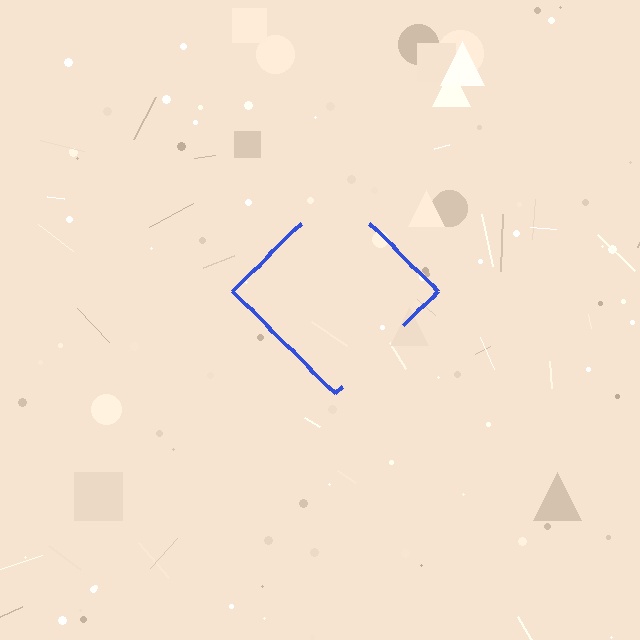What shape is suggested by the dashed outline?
The dashed outline suggests a diamond.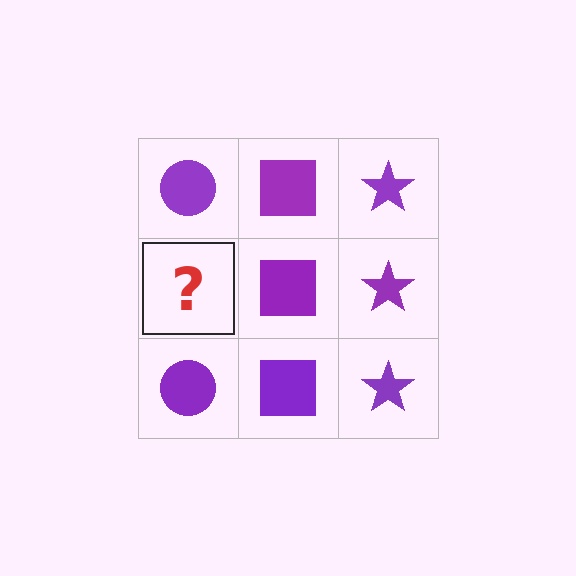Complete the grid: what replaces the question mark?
The question mark should be replaced with a purple circle.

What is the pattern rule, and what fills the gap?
The rule is that each column has a consistent shape. The gap should be filled with a purple circle.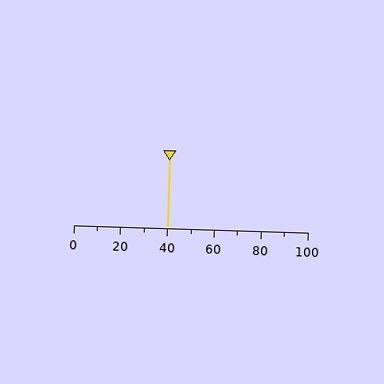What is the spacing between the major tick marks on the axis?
The major ticks are spaced 20 apart.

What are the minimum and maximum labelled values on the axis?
The axis runs from 0 to 100.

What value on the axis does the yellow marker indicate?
The marker indicates approximately 40.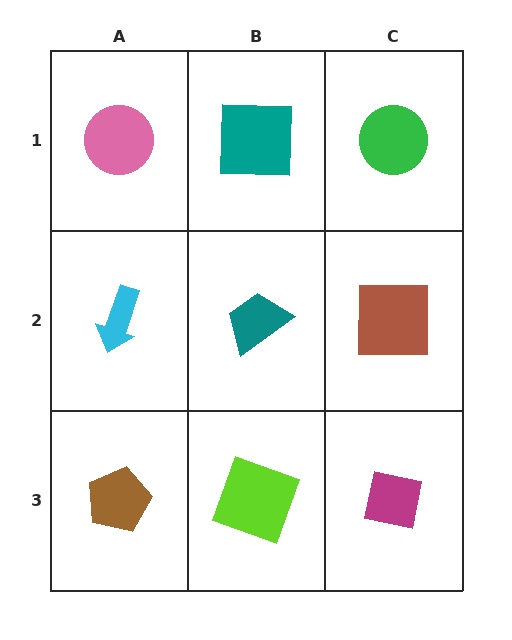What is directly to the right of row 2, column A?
A teal trapezoid.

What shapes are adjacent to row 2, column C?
A green circle (row 1, column C), a magenta square (row 3, column C), a teal trapezoid (row 2, column B).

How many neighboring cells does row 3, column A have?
2.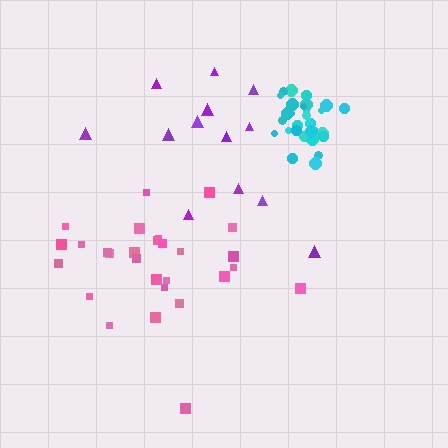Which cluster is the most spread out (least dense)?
Purple.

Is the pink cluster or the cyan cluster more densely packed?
Cyan.